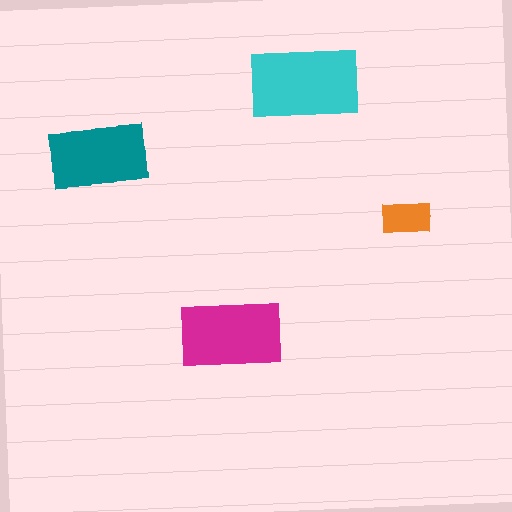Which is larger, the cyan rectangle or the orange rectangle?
The cyan one.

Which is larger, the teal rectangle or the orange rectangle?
The teal one.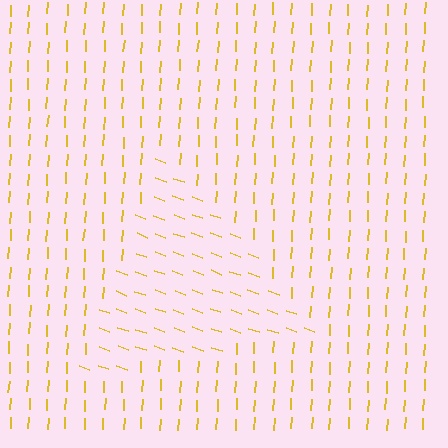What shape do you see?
I see a triangle.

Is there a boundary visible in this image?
Yes, there is a texture boundary formed by a change in line orientation.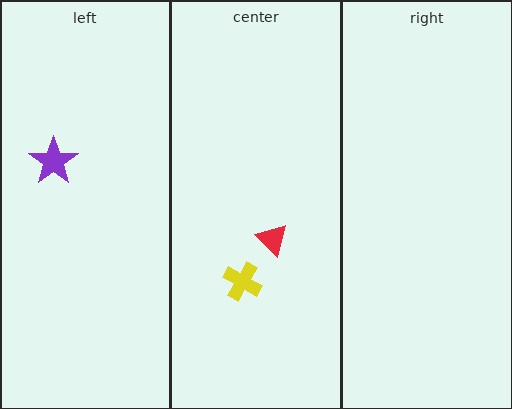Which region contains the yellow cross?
The center region.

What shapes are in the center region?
The yellow cross, the red triangle.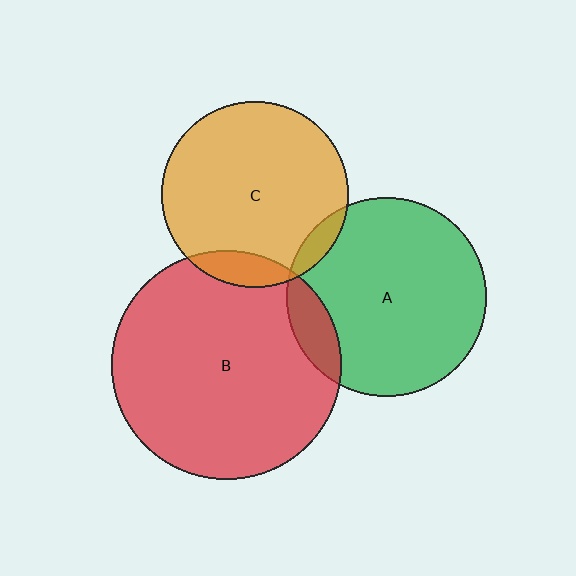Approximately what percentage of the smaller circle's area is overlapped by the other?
Approximately 5%.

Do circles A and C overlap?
Yes.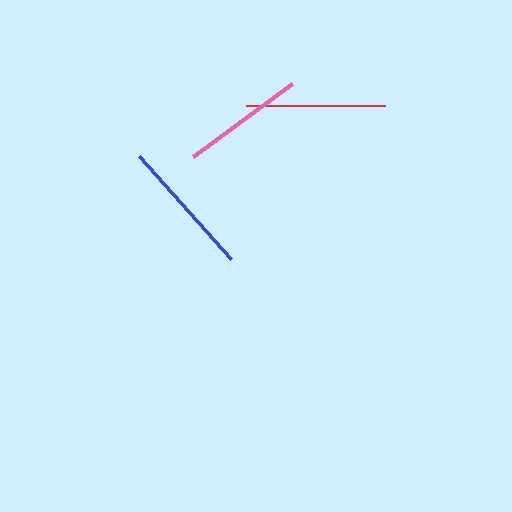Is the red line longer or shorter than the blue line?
The red line is longer than the blue line.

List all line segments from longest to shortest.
From longest to shortest: red, blue, pink.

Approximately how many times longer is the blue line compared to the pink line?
The blue line is approximately 1.1 times the length of the pink line.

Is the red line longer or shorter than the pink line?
The red line is longer than the pink line.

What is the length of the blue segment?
The blue segment is approximately 138 pixels long.